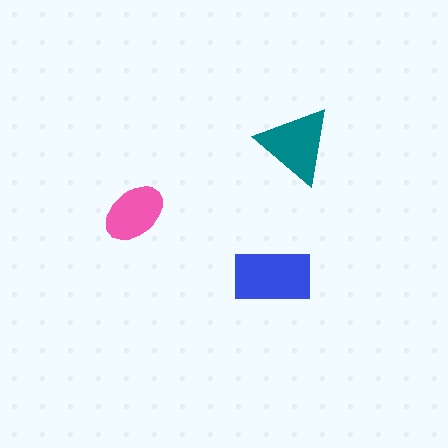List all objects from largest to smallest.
The blue rectangle, the teal triangle, the pink ellipse.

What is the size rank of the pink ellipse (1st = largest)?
3rd.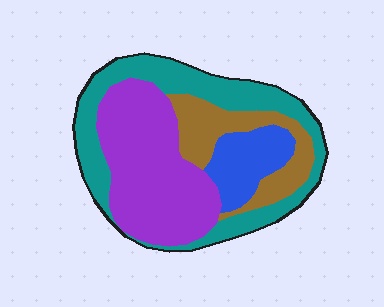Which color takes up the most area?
Purple, at roughly 35%.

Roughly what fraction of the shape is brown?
Brown covers 17% of the shape.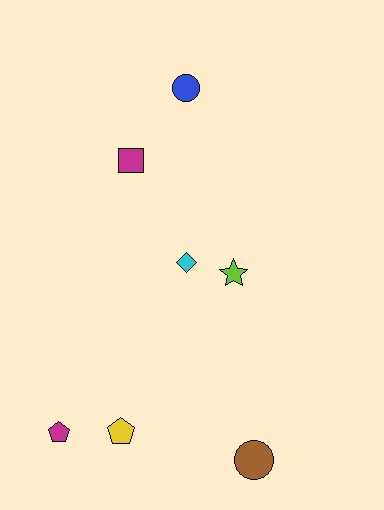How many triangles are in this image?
There are no triangles.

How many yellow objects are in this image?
There is 1 yellow object.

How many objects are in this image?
There are 7 objects.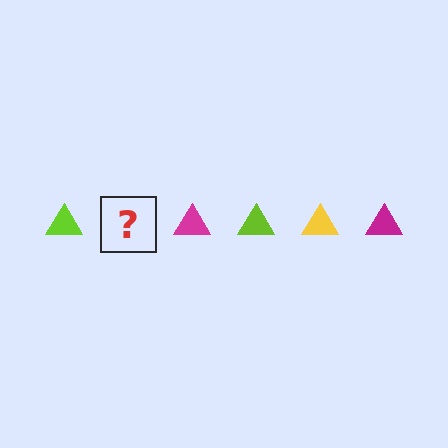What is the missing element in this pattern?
The missing element is a yellow triangle.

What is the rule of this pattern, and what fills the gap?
The rule is that the pattern cycles through lime, yellow, magenta triangles. The gap should be filled with a yellow triangle.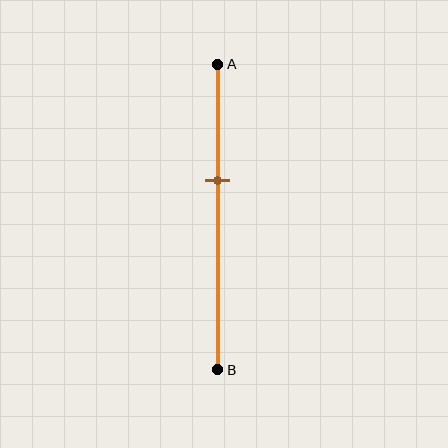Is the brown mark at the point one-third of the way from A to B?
No, the mark is at about 40% from A, not at the 33% one-third point.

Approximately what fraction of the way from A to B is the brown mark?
The brown mark is approximately 40% of the way from A to B.